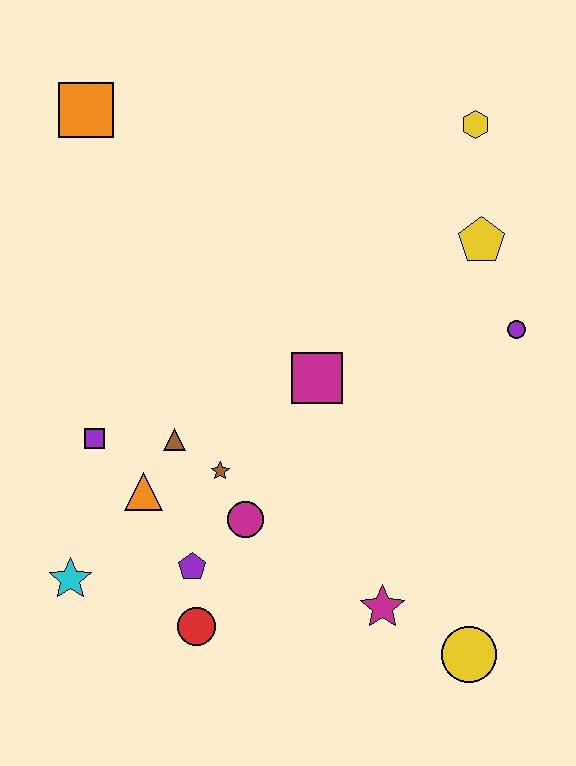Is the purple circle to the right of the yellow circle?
Yes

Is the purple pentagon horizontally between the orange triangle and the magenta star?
Yes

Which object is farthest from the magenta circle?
The yellow hexagon is farthest from the magenta circle.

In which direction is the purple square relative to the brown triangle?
The purple square is to the left of the brown triangle.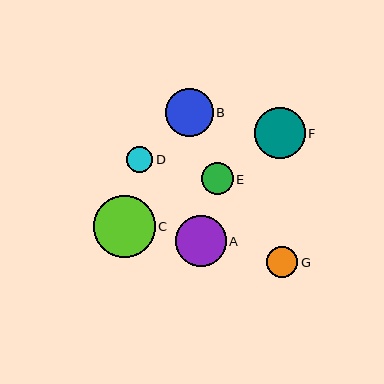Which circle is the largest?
Circle C is the largest with a size of approximately 62 pixels.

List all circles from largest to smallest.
From largest to smallest: C, A, F, B, E, G, D.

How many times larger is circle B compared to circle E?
Circle B is approximately 1.5 times the size of circle E.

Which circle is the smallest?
Circle D is the smallest with a size of approximately 26 pixels.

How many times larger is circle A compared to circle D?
Circle A is approximately 1.9 times the size of circle D.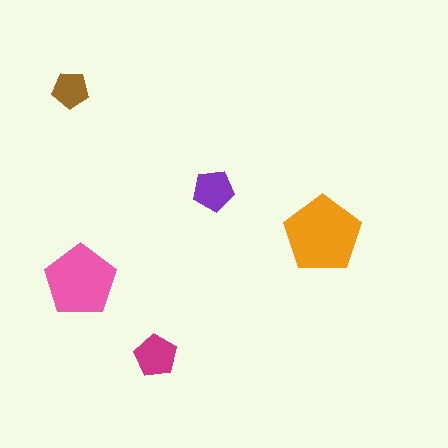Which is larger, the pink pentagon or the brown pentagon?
The pink one.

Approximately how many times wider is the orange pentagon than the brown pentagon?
About 2 times wider.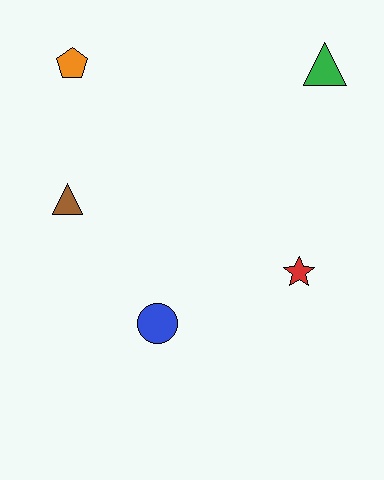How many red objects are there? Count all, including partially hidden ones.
There is 1 red object.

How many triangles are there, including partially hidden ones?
There are 2 triangles.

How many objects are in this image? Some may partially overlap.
There are 5 objects.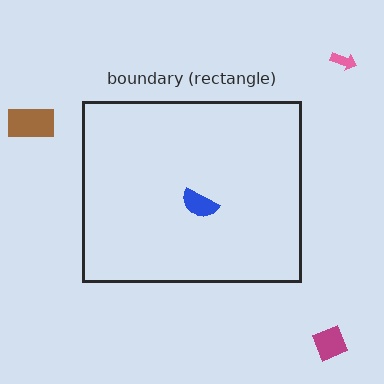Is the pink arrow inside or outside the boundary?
Outside.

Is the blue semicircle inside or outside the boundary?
Inside.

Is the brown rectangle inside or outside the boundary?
Outside.